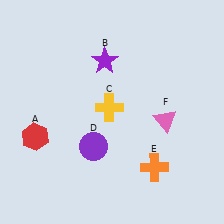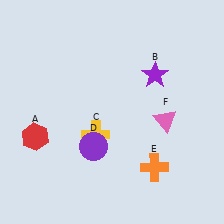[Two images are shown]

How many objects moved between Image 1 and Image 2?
2 objects moved between the two images.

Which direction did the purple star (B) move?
The purple star (B) moved right.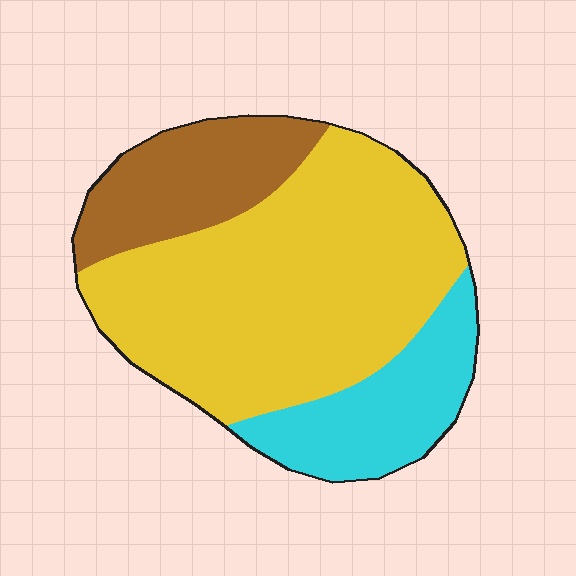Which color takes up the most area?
Yellow, at roughly 60%.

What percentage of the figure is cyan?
Cyan takes up about one fifth (1/5) of the figure.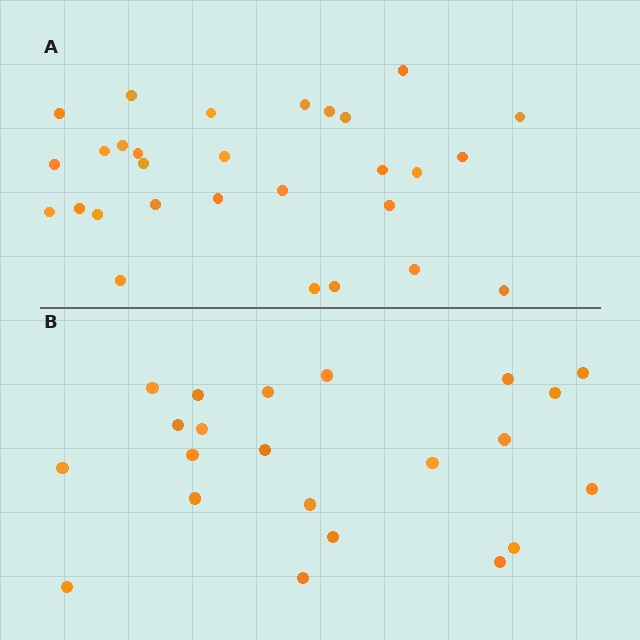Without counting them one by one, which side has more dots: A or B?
Region A (the top region) has more dots.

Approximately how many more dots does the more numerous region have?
Region A has roughly 8 or so more dots than region B.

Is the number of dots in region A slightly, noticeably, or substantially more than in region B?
Region A has noticeably more, but not dramatically so. The ratio is roughly 1.3 to 1.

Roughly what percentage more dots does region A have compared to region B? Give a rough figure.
About 30% more.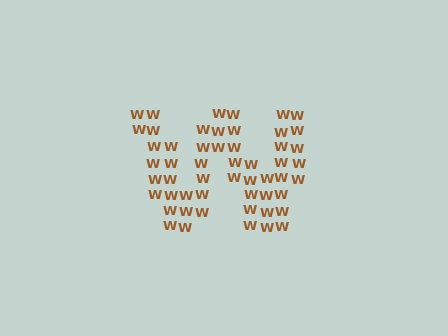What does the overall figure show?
The overall figure shows the letter W.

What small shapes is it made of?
It is made of small letter W's.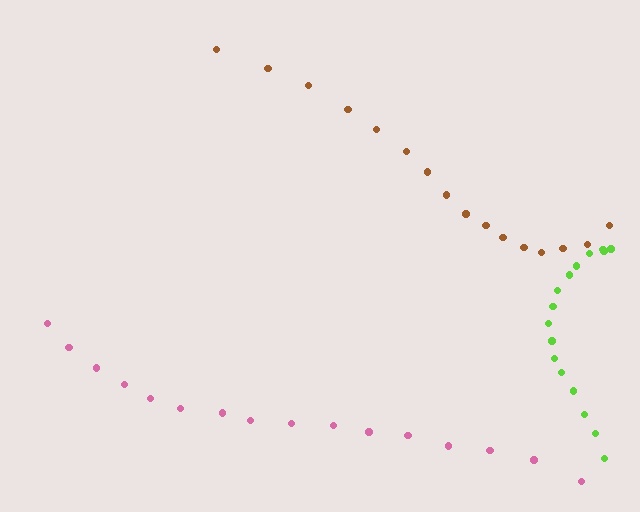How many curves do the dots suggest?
There are 3 distinct paths.